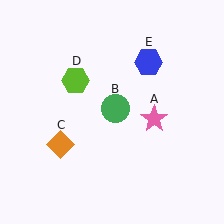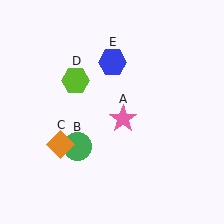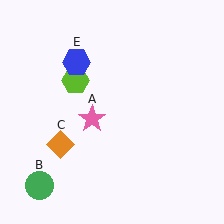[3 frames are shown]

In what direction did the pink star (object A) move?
The pink star (object A) moved left.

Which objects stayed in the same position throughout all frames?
Orange diamond (object C) and lime hexagon (object D) remained stationary.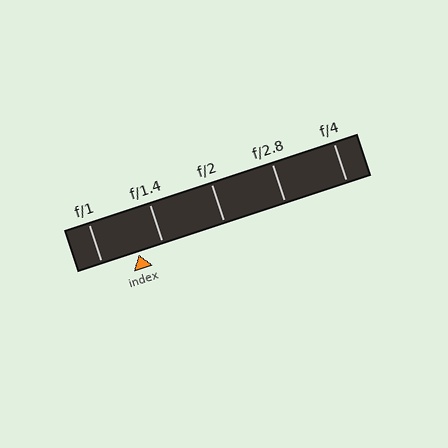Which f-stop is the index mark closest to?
The index mark is closest to f/1.4.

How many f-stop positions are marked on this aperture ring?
There are 5 f-stop positions marked.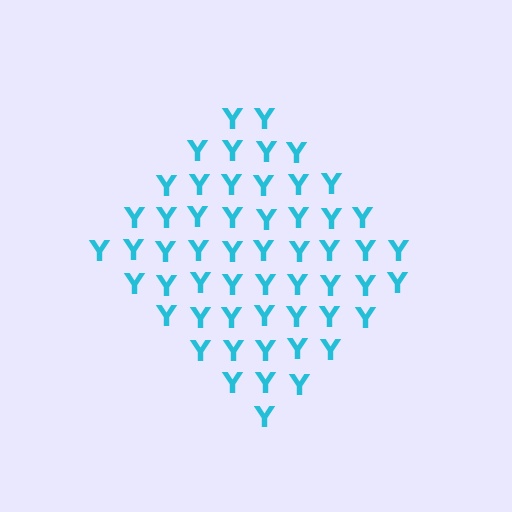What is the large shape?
The large shape is a diamond.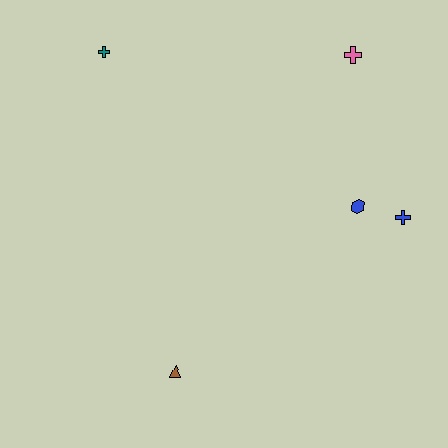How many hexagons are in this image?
There is 1 hexagon.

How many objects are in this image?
There are 5 objects.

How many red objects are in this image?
There are no red objects.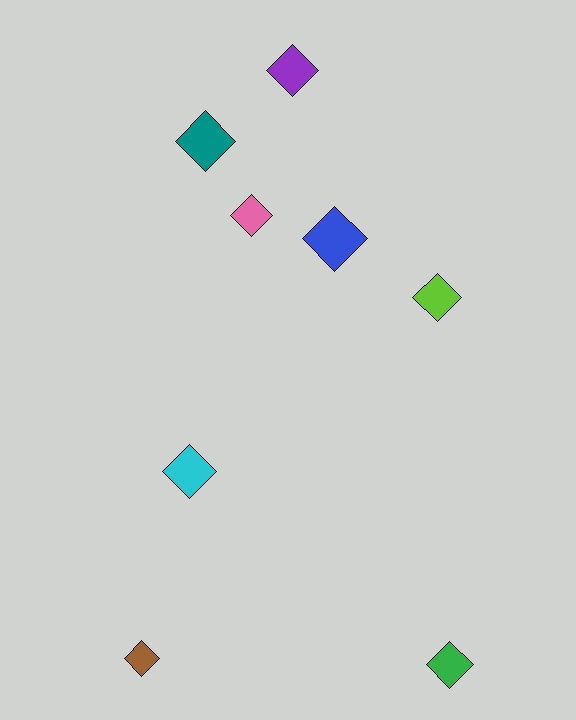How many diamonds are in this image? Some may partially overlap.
There are 8 diamonds.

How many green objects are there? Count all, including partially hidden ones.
There is 1 green object.